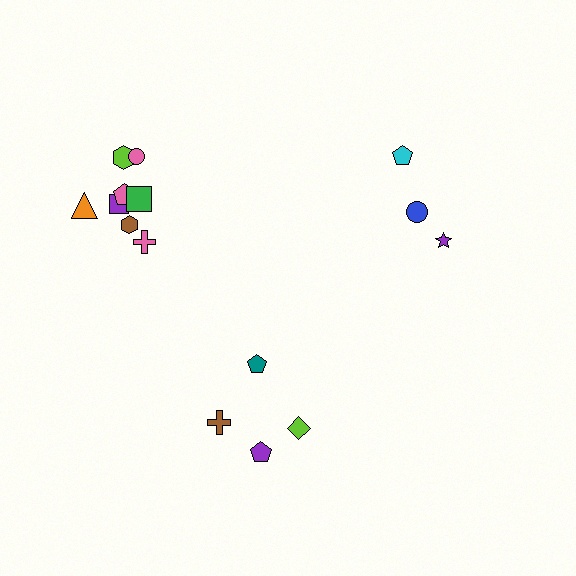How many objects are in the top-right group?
There are 3 objects.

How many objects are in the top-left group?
There are 8 objects.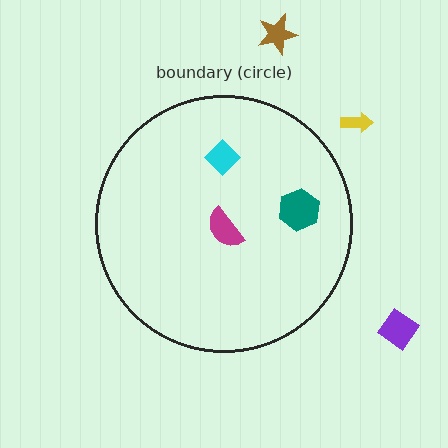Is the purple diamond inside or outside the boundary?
Outside.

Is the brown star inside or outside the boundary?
Outside.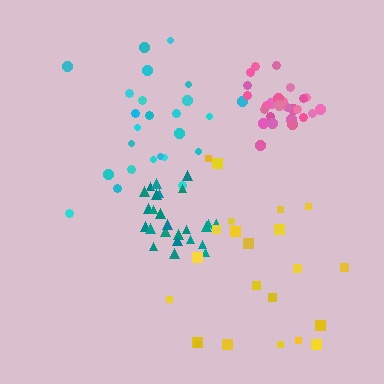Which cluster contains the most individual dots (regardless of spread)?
Teal (27).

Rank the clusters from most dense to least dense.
pink, teal, cyan, yellow.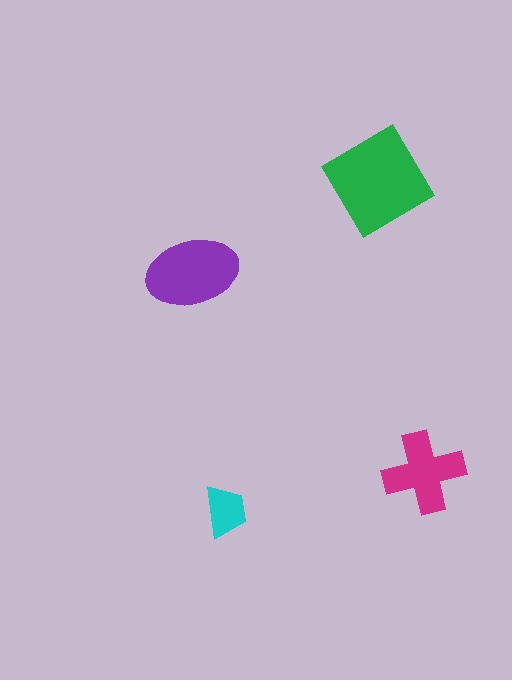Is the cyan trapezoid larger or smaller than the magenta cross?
Smaller.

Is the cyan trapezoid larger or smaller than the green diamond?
Smaller.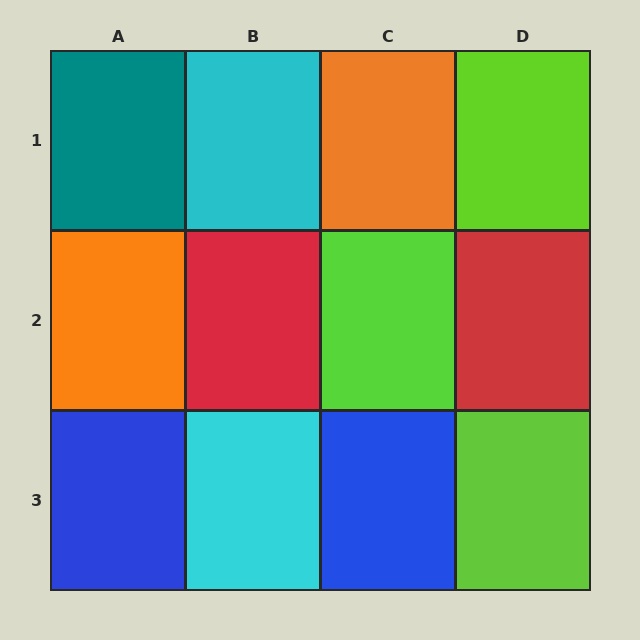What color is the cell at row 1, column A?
Teal.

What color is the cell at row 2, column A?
Orange.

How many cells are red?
2 cells are red.